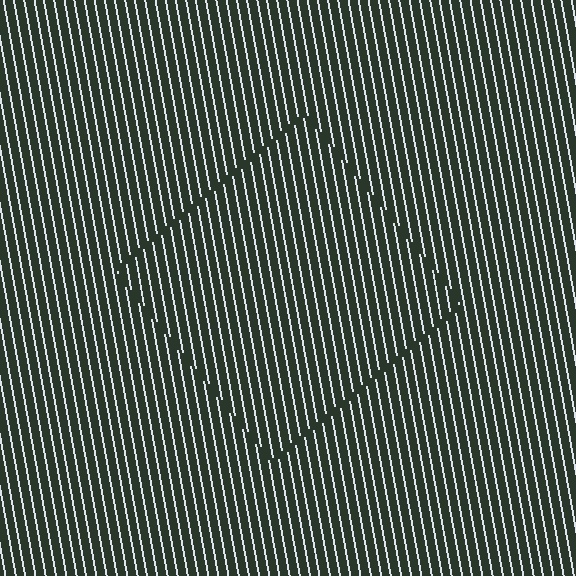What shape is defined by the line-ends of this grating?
An illusory square. The interior of the shape contains the same grating, shifted by half a period — the contour is defined by the phase discontinuity where line-ends from the inner and outer gratings abut.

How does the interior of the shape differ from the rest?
The interior of the shape contains the same grating, shifted by half a period — the contour is defined by the phase discontinuity where line-ends from the inner and outer gratings abut.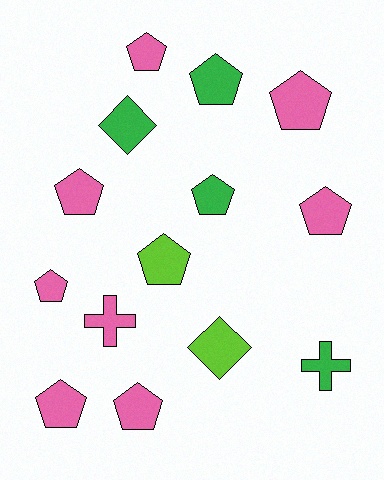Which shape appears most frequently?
Pentagon, with 10 objects.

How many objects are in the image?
There are 14 objects.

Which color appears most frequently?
Pink, with 8 objects.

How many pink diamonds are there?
There are no pink diamonds.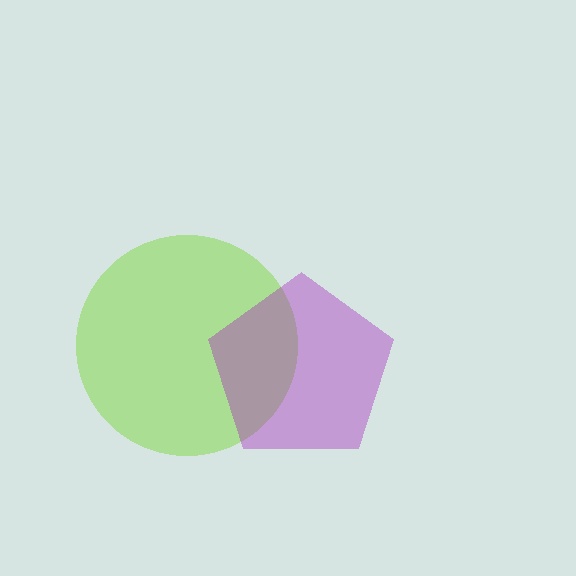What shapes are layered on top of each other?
The layered shapes are: a lime circle, a purple pentagon.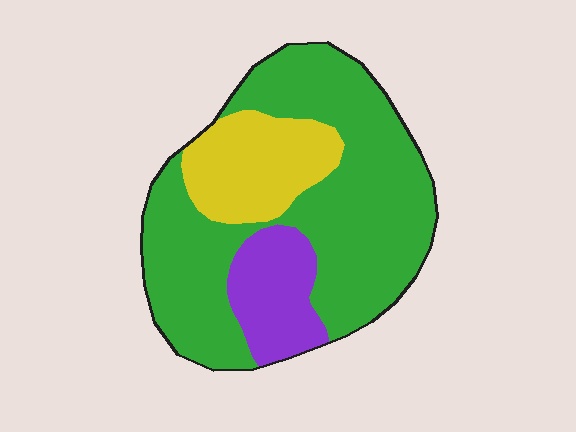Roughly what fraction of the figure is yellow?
Yellow covers roughly 20% of the figure.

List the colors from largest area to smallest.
From largest to smallest: green, yellow, purple.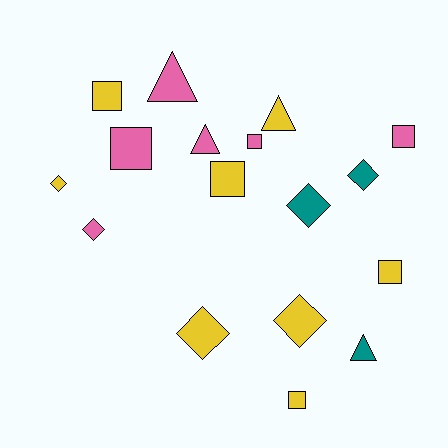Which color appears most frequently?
Yellow, with 8 objects.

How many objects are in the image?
There are 17 objects.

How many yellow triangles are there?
There is 1 yellow triangle.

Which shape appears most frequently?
Square, with 7 objects.